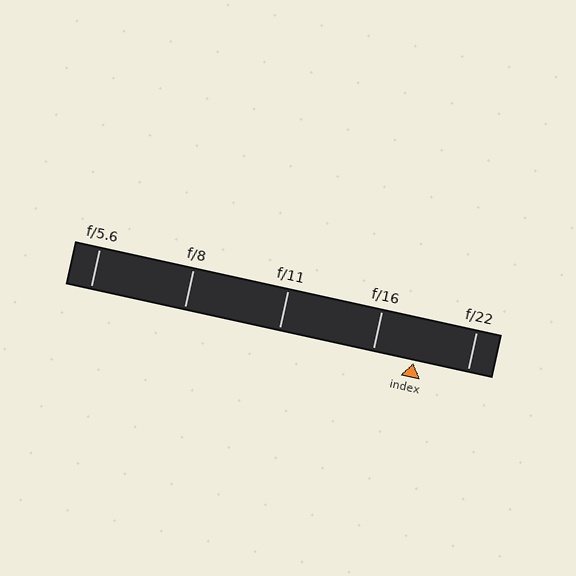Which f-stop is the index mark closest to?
The index mark is closest to f/16.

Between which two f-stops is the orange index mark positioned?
The index mark is between f/16 and f/22.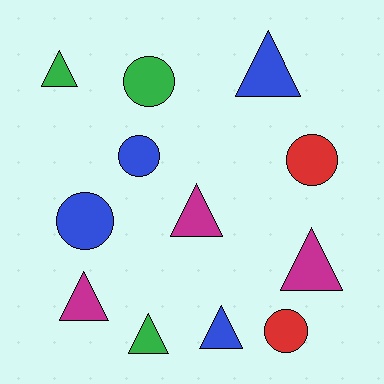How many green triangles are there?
There are 2 green triangles.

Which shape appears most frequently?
Triangle, with 7 objects.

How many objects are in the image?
There are 12 objects.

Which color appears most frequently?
Blue, with 4 objects.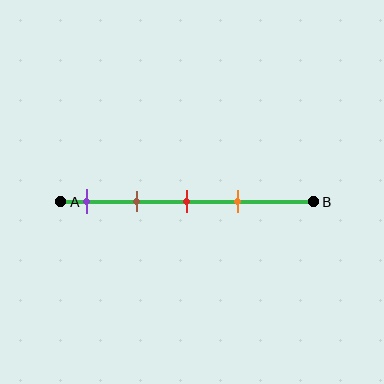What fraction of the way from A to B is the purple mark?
The purple mark is approximately 10% (0.1) of the way from A to B.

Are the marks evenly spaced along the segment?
Yes, the marks are approximately evenly spaced.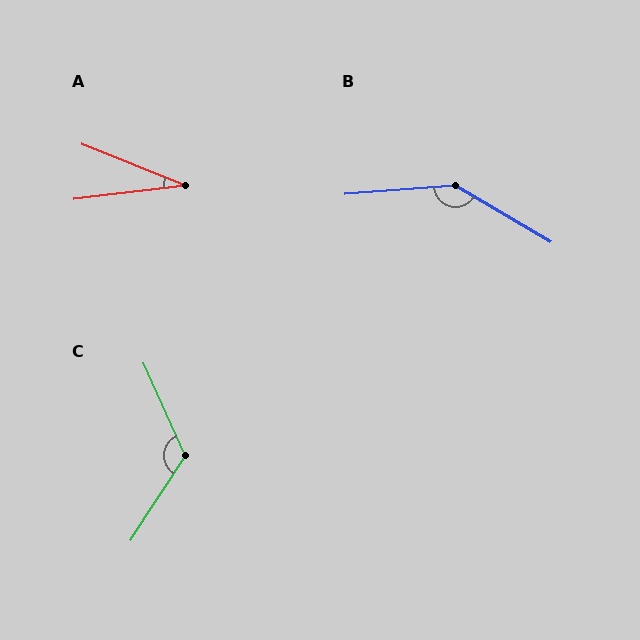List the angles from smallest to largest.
A (29°), C (123°), B (145°).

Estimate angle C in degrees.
Approximately 123 degrees.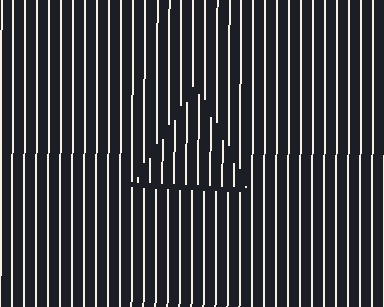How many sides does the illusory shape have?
3 sides — the line-ends trace a triangle.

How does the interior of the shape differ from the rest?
The interior of the shape contains the same grating, shifted by half a period — the contour is defined by the phase discontinuity where line-ends from the inner and outer gratings abut.